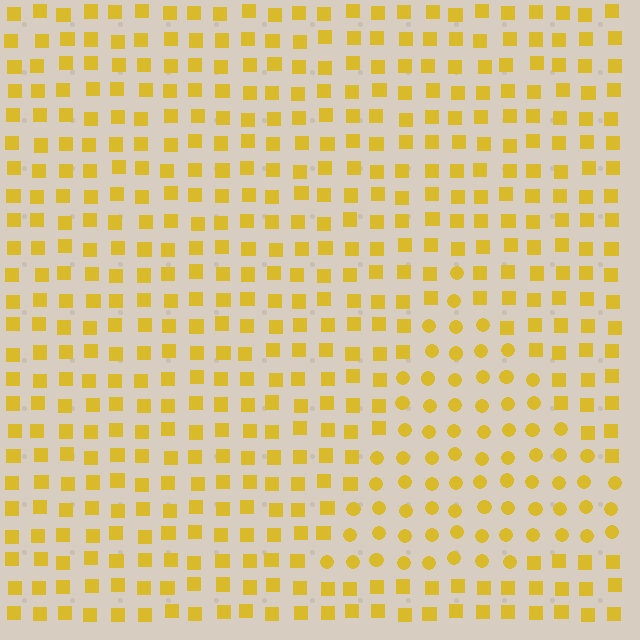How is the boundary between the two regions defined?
The boundary is defined by a change in element shape: circles inside vs. squares outside. All elements share the same color and spacing.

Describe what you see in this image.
The image is filled with small yellow elements arranged in a uniform grid. A triangle-shaped region contains circles, while the surrounding area contains squares. The boundary is defined purely by the change in element shape.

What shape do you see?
I see a triangle.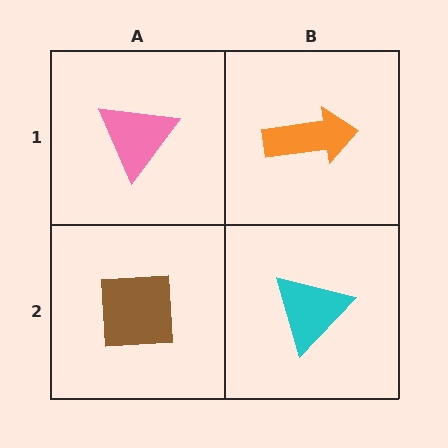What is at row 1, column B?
An orange arrow.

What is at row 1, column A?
A pink triangle.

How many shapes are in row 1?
2 shapes.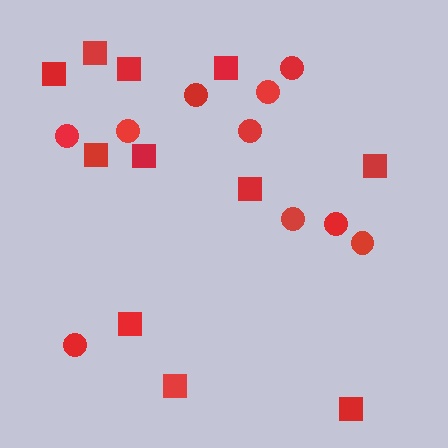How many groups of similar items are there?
There are 2 groups: one group of squares (11) and one group of circles (10).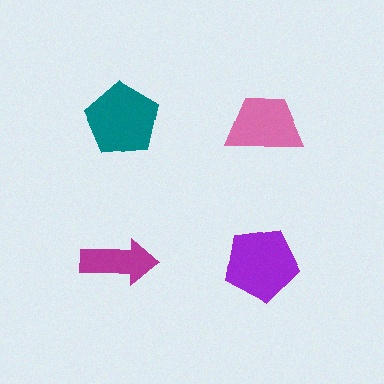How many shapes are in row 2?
2 shapes.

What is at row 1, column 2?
A pink trapezoid.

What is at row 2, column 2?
A purple pentagon.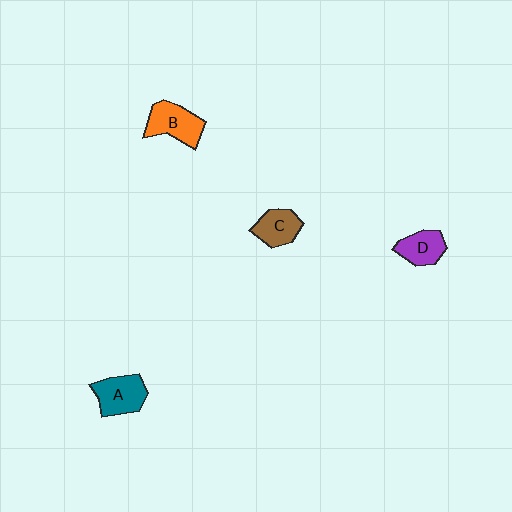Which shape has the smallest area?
Shape D (purple).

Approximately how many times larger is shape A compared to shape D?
Approximately 1.3 times.